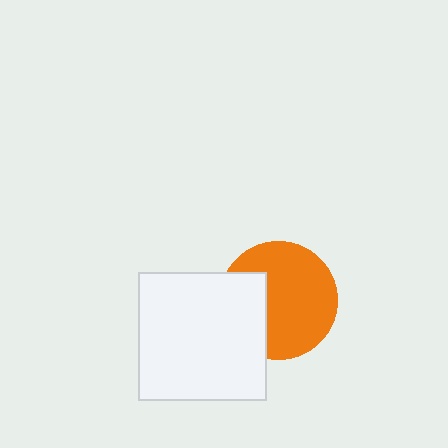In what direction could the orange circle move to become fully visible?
The orange circle could move right. That would shift it out from behind the white square entirely.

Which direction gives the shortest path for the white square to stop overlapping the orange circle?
Moving left gives the shortest separation.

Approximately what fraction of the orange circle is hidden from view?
Roughly 31% of the orange circle is hidden behind the white square.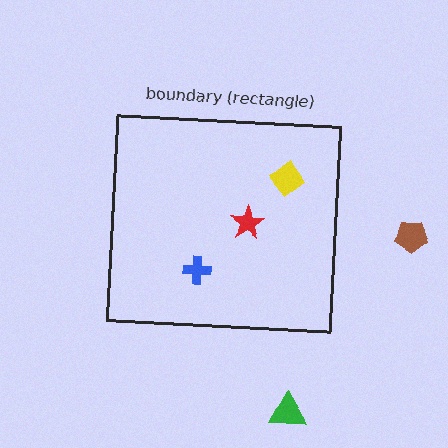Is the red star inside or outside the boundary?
Inside.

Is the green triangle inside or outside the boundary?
Outside.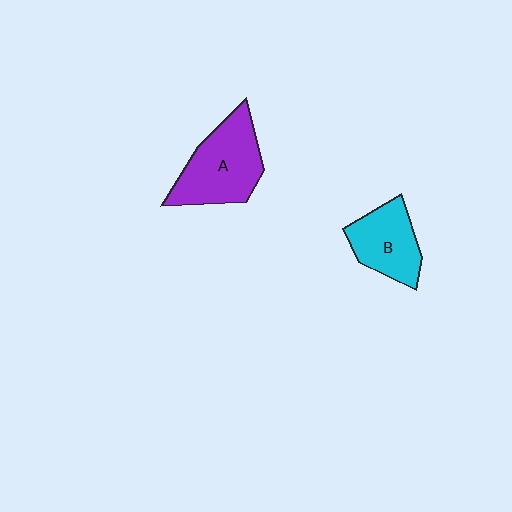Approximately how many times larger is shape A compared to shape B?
Approximately 1.4 times.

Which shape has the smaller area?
Shape B (cyan).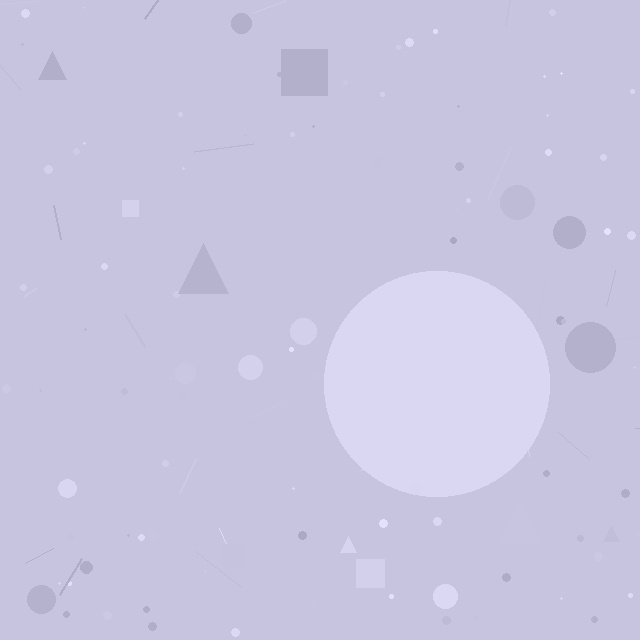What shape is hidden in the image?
A circle is hidden in the image.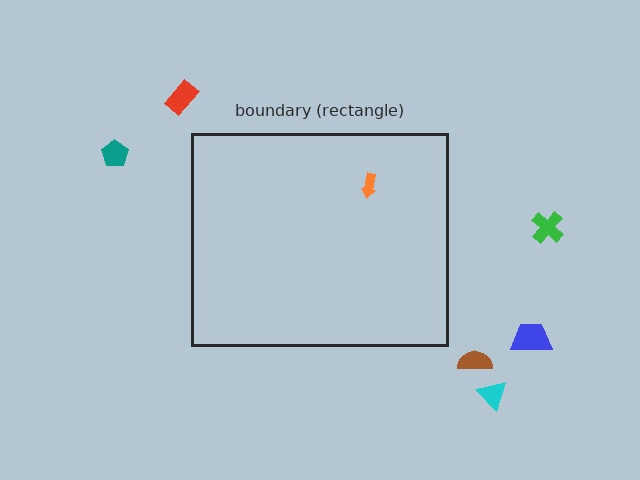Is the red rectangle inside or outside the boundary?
Outside.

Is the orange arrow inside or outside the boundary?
Inside.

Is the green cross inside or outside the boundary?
Outside.